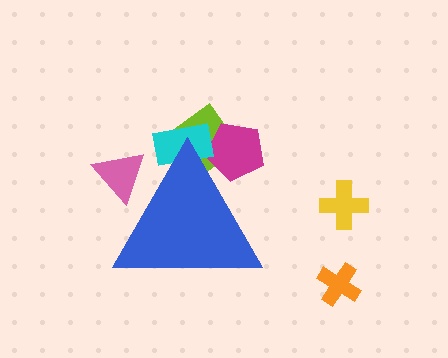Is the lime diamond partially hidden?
Yes, the lime diamond is partially hidden behind the blue triangle.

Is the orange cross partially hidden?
No, the orange cross is fully visible.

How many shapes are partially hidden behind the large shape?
4 shapes are partially hidden.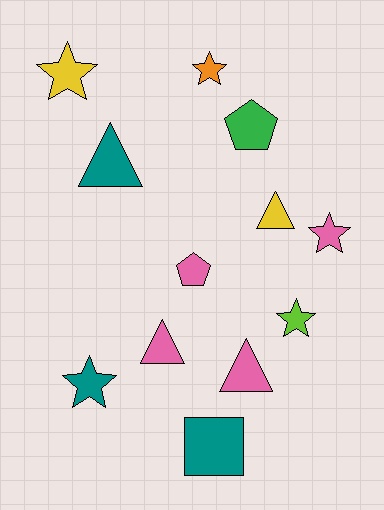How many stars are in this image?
There are 5 stars.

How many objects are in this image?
There are 12 objects.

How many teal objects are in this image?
There are 3 teal objects.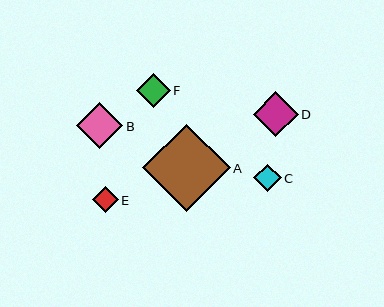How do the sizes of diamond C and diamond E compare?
Diamond C and diamond E are approximately the same size.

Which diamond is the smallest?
Diamond E is the smallest with a size of approximately 26 pixels.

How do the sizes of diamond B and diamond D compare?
Diamond B and diamond D are approximately the same size.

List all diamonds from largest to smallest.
From largest to smallest: A, B, D, F, C, E.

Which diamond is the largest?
Diamond A is the largest with a size of approximately 87 pixels.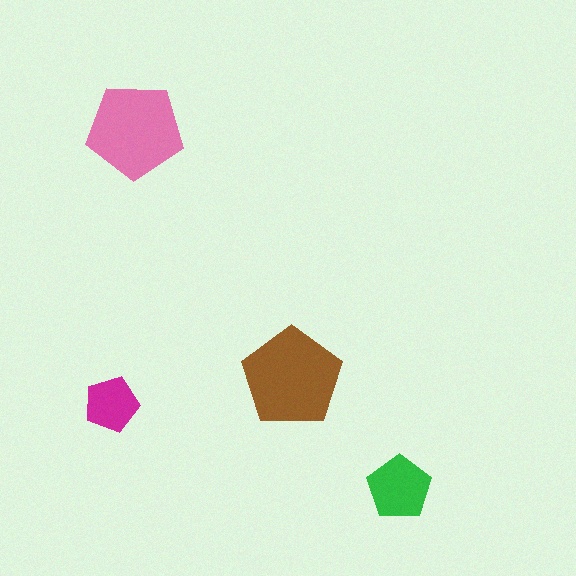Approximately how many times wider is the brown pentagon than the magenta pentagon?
About 2 times wider.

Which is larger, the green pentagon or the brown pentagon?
The brown one.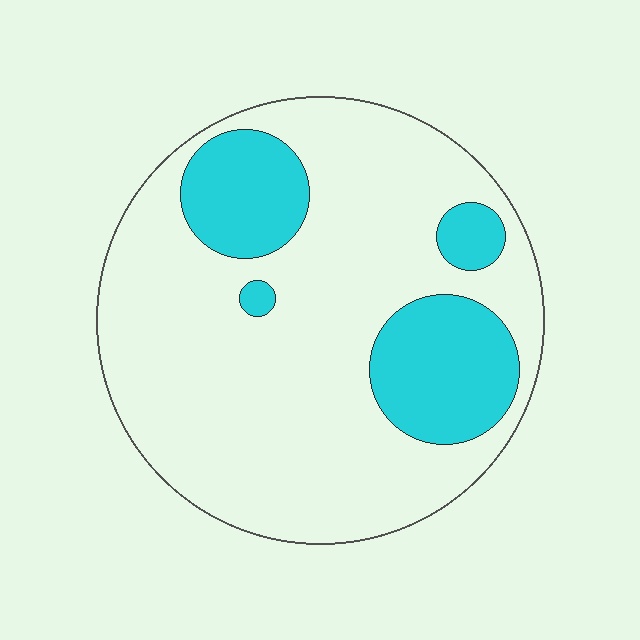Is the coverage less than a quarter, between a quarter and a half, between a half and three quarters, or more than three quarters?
Less than a quarter.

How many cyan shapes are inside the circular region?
4.